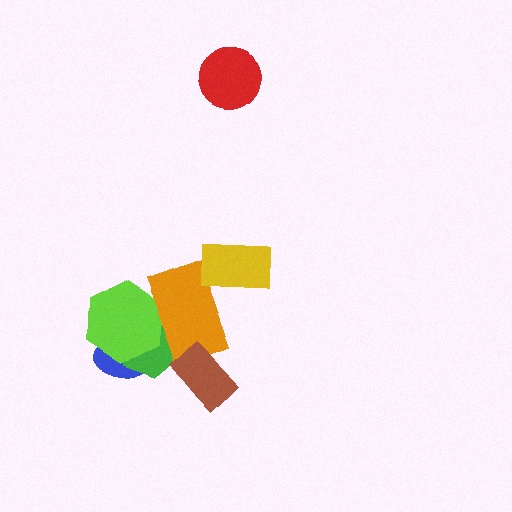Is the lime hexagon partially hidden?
Yes, it is partially covered by another shape.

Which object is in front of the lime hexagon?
The orange rectangle is in front of the lime hexagon.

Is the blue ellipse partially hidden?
Yes, it is partially covered by another shape.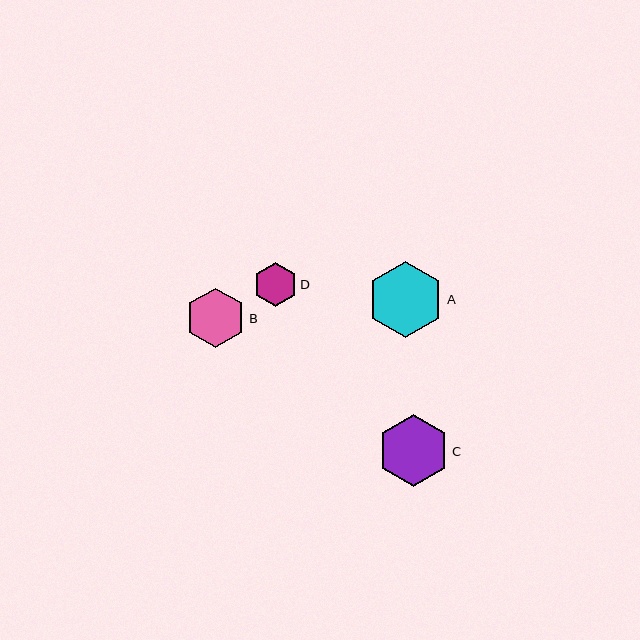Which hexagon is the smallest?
Hexagon D is the smallest with a size of approximately 44 pixels.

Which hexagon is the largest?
Hexagon A is the largest with a size of approximately 76 pixels.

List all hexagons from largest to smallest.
From largest to smallest: A, C, B, D.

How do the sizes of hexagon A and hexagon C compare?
Hexagon A and hexagon C are approximately the same size.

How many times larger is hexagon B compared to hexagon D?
Hexagon B is approximately 1.4 times the size of hexagon D.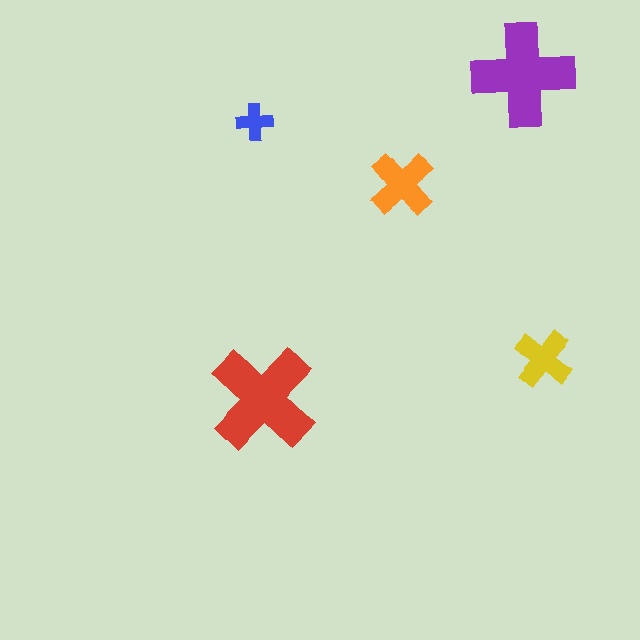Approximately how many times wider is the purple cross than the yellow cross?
About 2 times wider.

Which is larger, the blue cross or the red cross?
The red one.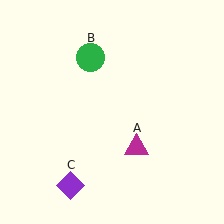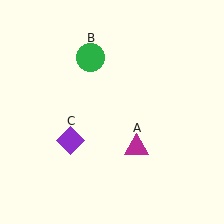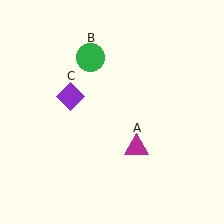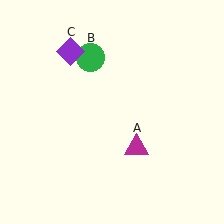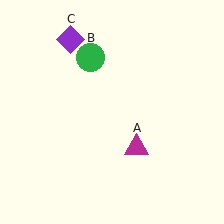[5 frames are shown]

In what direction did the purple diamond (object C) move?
The purple diamond (object C) moved up.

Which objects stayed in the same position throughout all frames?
Magenta triangle (object A) and green circle (object B) remained stationary.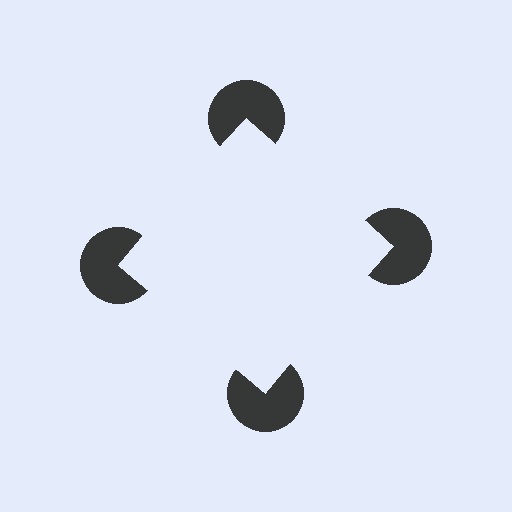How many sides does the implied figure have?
4 sides.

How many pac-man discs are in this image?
There are 4 — one at each vertex of the illusory square.